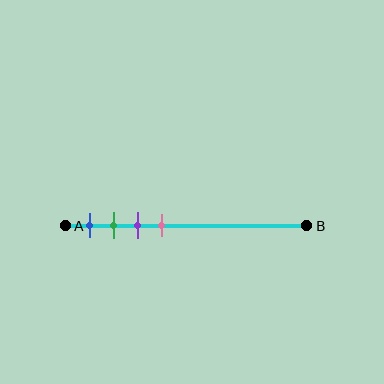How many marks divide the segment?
There are 4 marks dividing the segment.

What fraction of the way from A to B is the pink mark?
The pink mark is approximately 40% (0.4) of the way from A to B.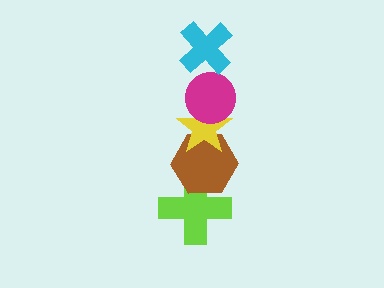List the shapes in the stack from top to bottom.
From top to bottom: the cyan cross, the magenta circle, the yellow star, the brown hexagon, the lime cross.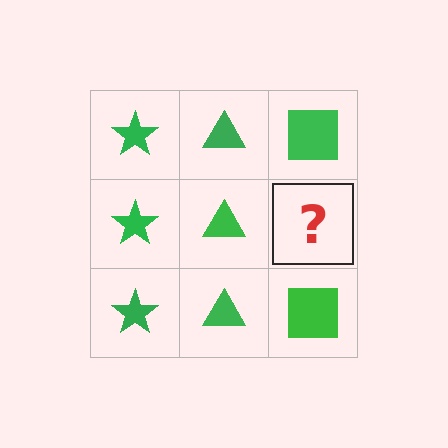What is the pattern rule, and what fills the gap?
The rule is that each column has a consistent shape. The gap should be filled with a green square.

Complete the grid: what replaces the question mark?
The question mark should be replaced with a green square.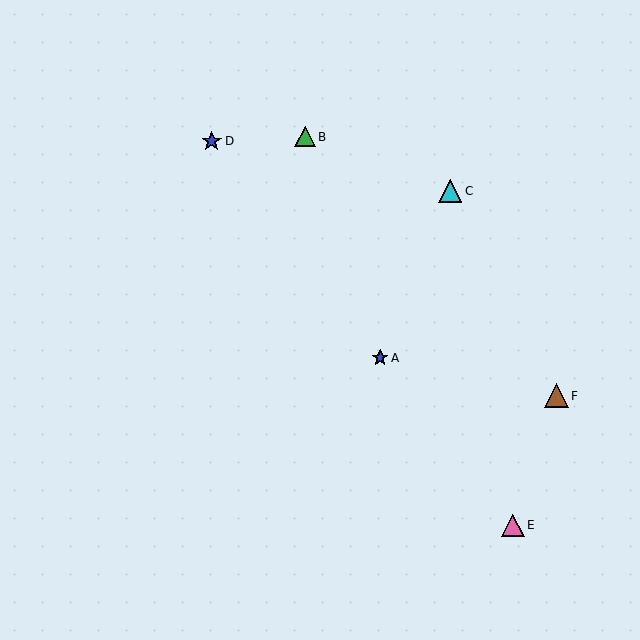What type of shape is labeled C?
Shape C is a cyan triangle.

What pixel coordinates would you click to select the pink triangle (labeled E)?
Click at (513, 525) to select the pink triangle E.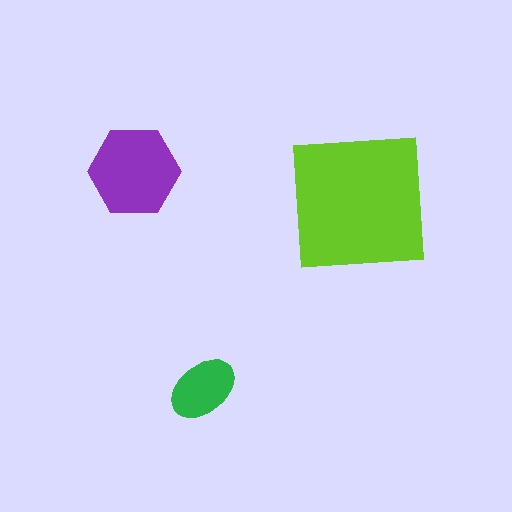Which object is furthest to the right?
The lime square is rightmost.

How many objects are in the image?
There are 3 objects in the image.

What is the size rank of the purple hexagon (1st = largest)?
2nd.